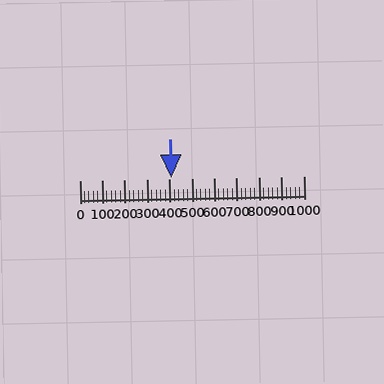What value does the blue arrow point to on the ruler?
The blue arrow points to approximately 410.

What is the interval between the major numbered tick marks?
The major tick marks are spaced 100 units apart.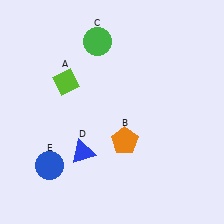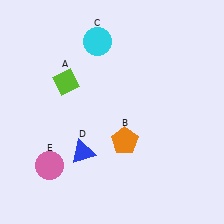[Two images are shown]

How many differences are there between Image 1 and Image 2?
There are 2 differences between the two images.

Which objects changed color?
C changed from green to cyan. E changed from blue to pink.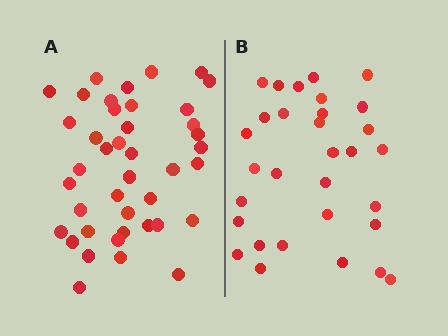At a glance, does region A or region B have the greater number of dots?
Region A (the left region) has more dots.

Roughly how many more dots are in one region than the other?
Region A has roughly 10 or so more dots than region B.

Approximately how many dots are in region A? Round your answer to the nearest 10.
About 40 dots. (The exact count is 41, which rounds to 40.)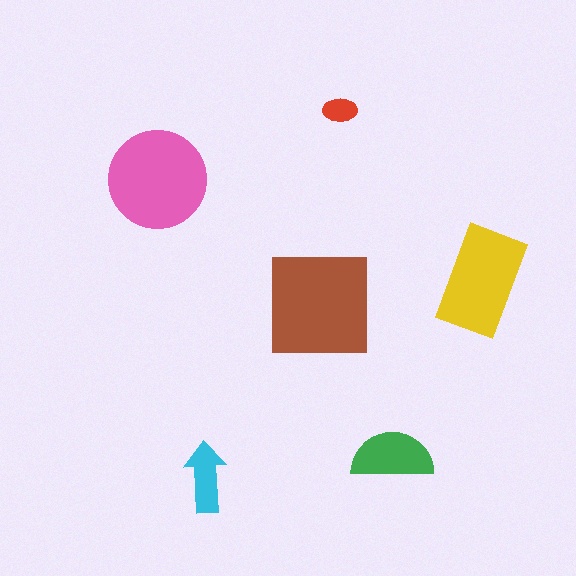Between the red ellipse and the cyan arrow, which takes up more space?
The cyan arrow.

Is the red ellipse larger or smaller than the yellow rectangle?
Smaller.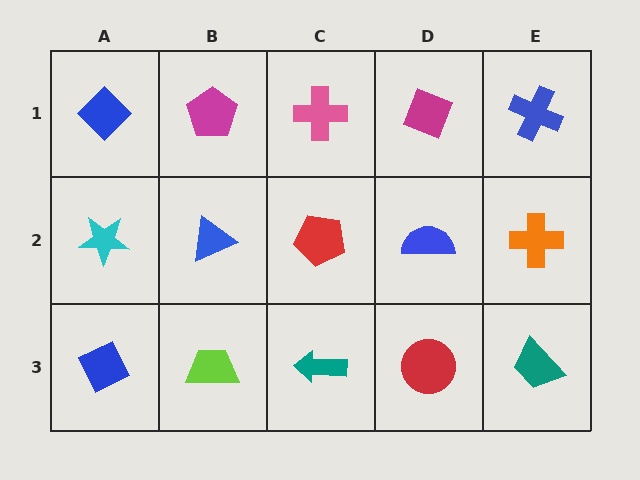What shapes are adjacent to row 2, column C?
A pink cross (row 1, column C), a teal arrow (row 3, column C), a blue triangle (row 2, column B), a blue semicircle (row 2, column D).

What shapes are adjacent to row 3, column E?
An orange cross (row 2, column E), a red circle (row 3, column D).